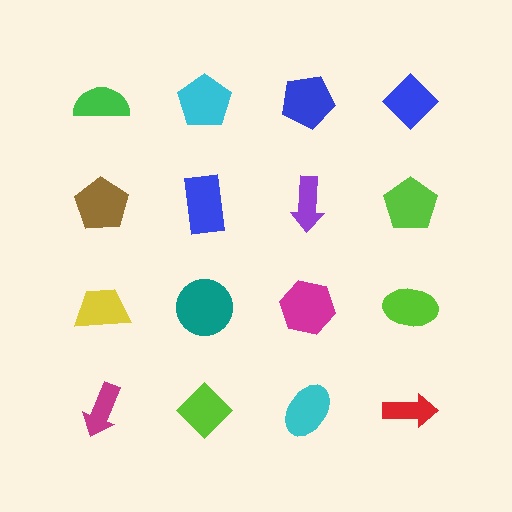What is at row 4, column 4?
A red arrow.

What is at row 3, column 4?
A lime ellipse.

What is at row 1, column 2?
A cyan pentagon.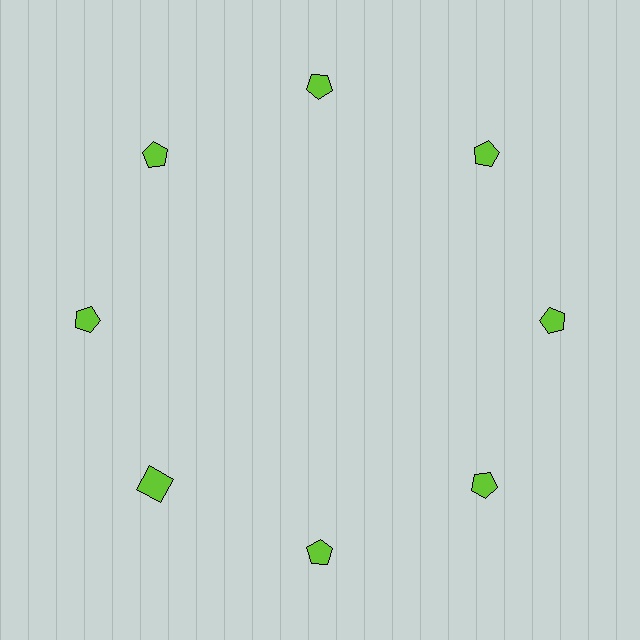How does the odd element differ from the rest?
It has a different shape: square instead of pentagon.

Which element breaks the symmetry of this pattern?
The lime square at roughly the 8 o'clock position breaks the symmetry. All other shapes are lime pentagons.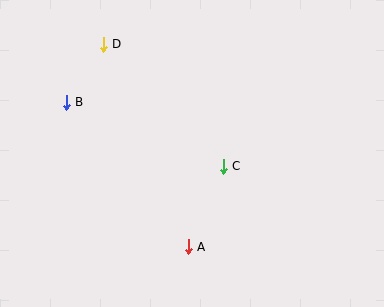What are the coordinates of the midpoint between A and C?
The midpoint between A and C is at (206, 206).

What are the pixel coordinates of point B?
Point B is at (66, 102).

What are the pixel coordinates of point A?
Point A is at (188, 247).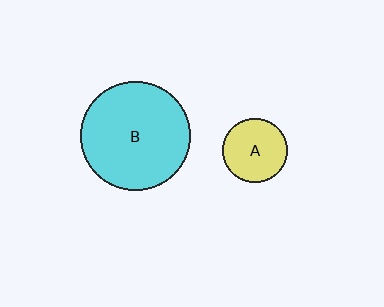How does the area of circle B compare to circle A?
Approximately 2.9 times.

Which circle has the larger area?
Circle B (cyan).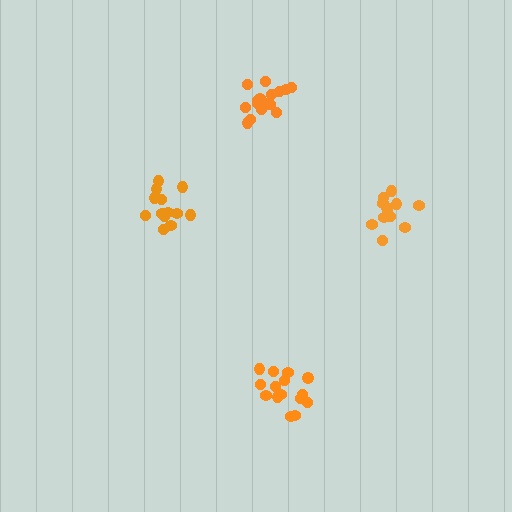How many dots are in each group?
Group 1: 18 dots, Group 2: 15 dots, Group 3: 13 dots, Group 4: 13 dots (59 total).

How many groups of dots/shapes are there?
There are 4 groups.